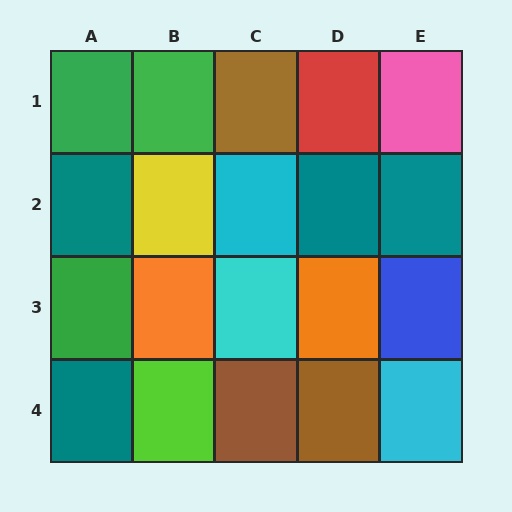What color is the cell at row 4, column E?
Cyan.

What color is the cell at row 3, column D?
Orange.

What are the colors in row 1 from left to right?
Green, green, brown, red, pink.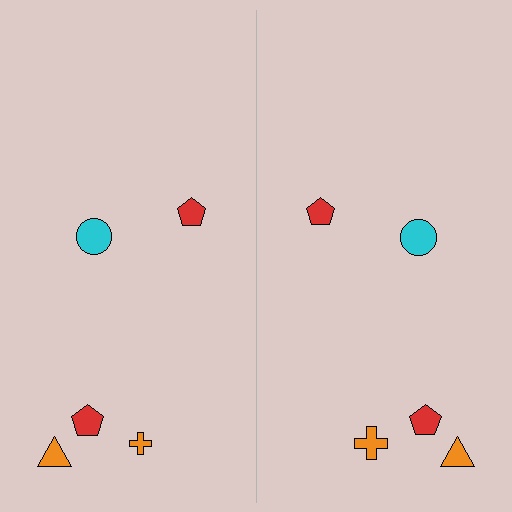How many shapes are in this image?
There are 10 shapes in this image.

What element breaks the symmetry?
The orange cross on the right side has a different size than its mirror counterpart.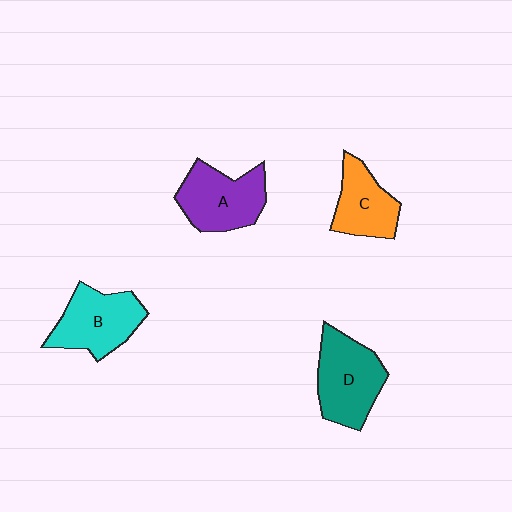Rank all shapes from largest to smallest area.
From largest to smallest: D (teal), B (cyan), A (purple), C (orange).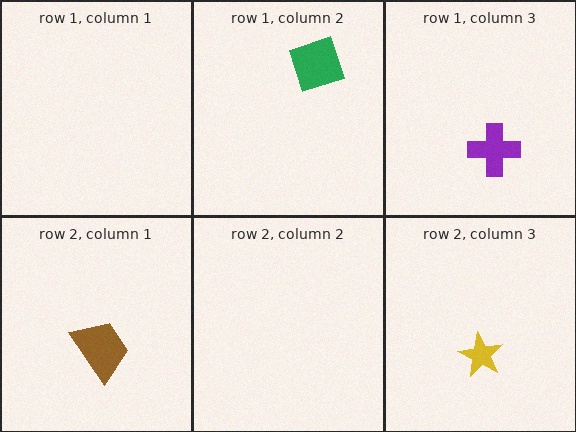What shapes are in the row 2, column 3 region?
The yellow star.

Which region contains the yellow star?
The row 2, column 3 region.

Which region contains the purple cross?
The row 1, column 3 region.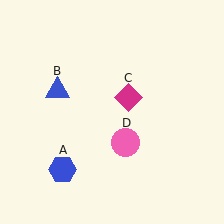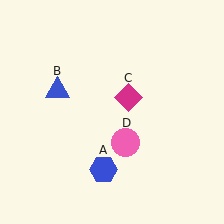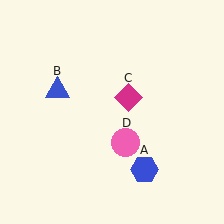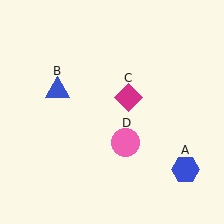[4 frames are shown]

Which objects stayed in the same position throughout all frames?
Blue triangle (object B) and magenta diamond (object C) and pink circle (object D) remained stationary.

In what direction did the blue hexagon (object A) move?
The blue hexagon (object A) moved right.